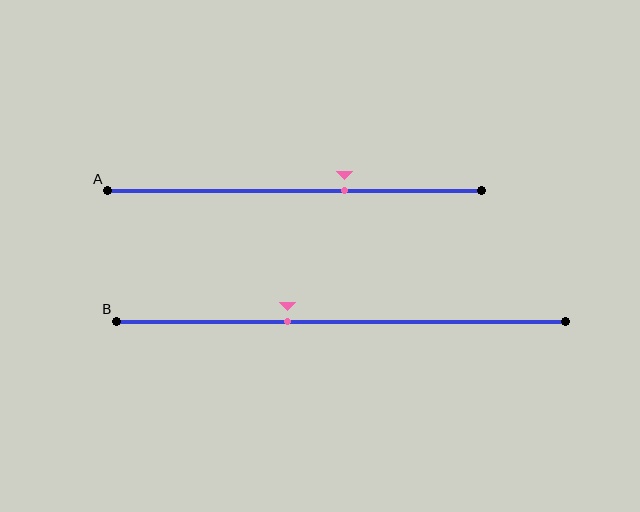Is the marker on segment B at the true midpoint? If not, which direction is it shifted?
No, the marker on segment B is shifted to the left by about 12% of the segment length.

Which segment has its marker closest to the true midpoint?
Segment B has its marker closest to the true midpoint.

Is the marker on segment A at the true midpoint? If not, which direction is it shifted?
No, the marker on segment A is shifted to the right by about 13% of the segment length.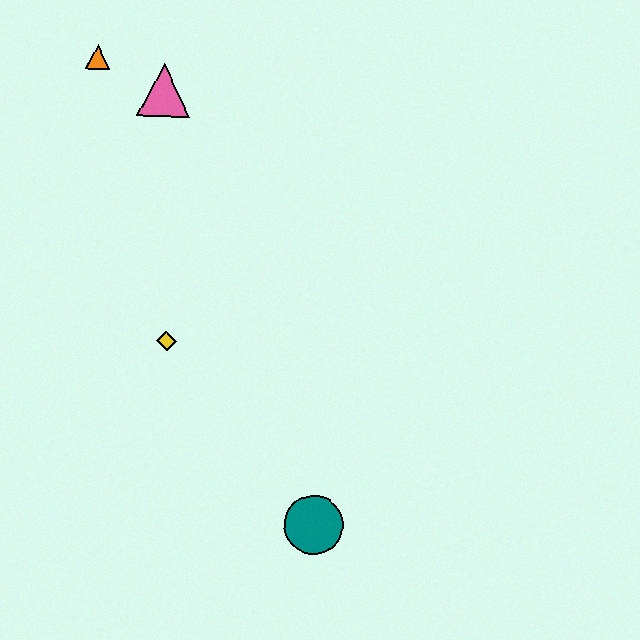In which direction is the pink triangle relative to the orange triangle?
The pink triangle is to the right of the orange triangle.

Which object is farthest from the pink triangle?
The teal circle is farthest from the pink triangle.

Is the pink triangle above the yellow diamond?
Yes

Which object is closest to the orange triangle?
The pink triangle is closest to the orange triangle.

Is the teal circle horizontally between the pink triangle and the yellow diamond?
No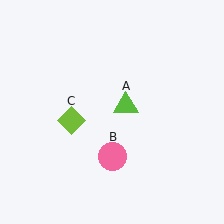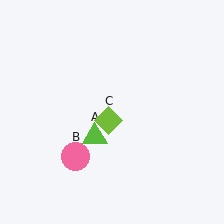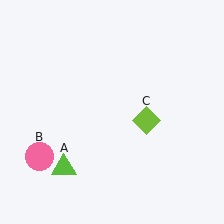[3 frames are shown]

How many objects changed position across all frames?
3 objects changed position: lime triangle (object A), pink circle (object B), lime diamond (object C).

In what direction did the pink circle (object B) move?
The pink circle (object B) moved left.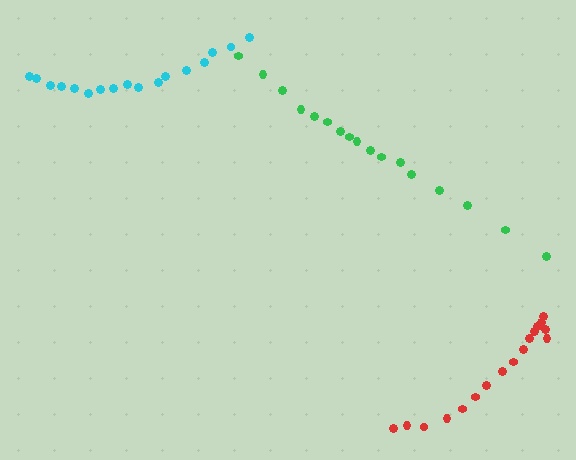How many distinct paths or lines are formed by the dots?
There are 3 distinct paths.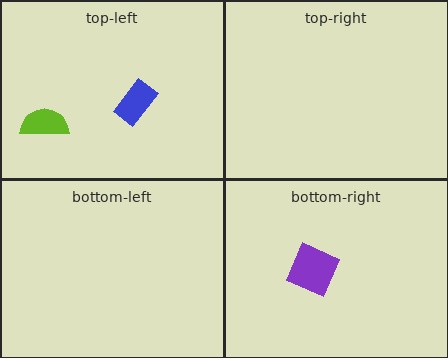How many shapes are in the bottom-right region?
1.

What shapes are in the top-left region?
The blue rectangle, the lime semicircle.